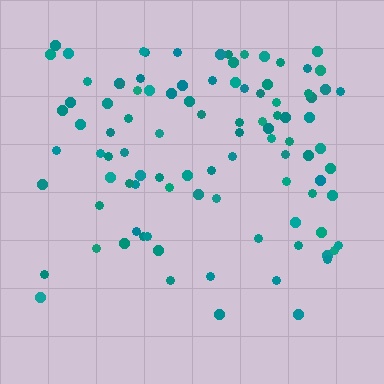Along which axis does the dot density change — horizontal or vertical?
Vertical.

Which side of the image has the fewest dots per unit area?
The bottom.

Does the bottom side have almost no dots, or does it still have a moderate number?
Still a moderate number, just noticeably fewer than the top.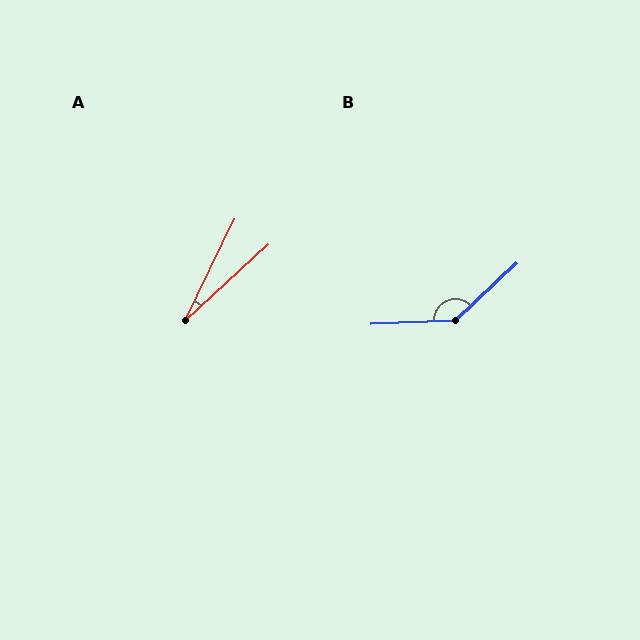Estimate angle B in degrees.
Approximately 139 degrees.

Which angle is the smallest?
A, at approximately 21 degrees.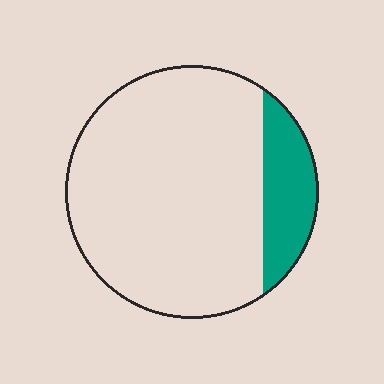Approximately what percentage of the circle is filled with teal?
Approximately 15%.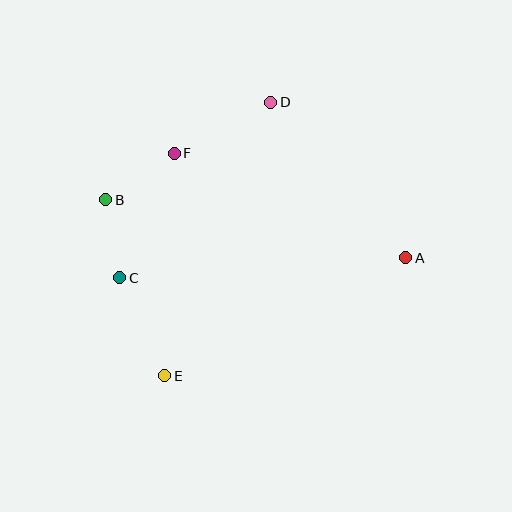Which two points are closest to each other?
Points B and C are closest to each other.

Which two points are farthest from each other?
Points A and B are farthest from each other.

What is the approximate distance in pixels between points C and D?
The distance between C and D is approximately 231 pixels.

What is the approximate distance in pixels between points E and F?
The distance between E and F is approximately 223 pixels.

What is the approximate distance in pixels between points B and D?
The distance between B and D is approximately 191 pixels.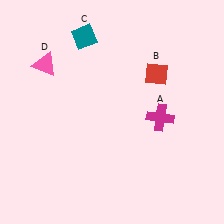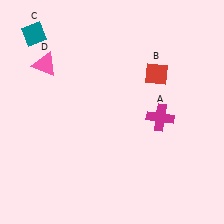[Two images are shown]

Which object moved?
The teal diamond (C) moved left.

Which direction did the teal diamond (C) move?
The teal diamond (C) moved left.